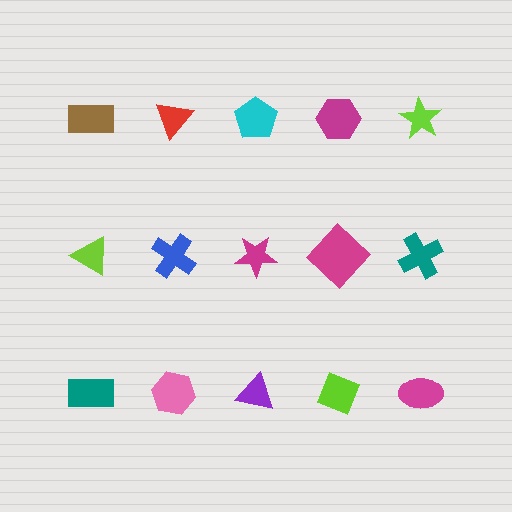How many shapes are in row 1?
5 shapes.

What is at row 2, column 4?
A magenta diamond.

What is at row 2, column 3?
A magenta star.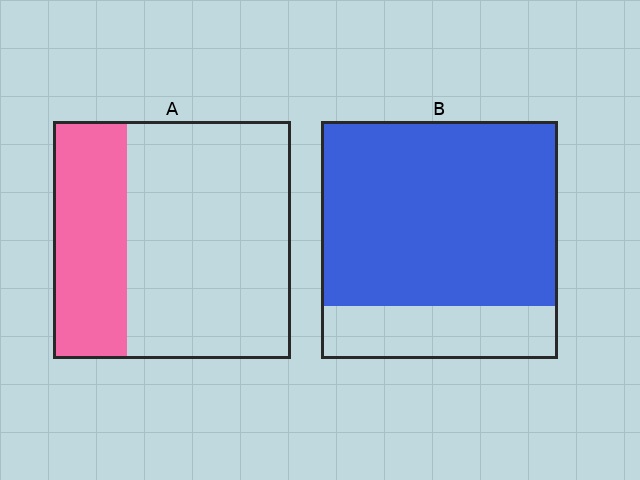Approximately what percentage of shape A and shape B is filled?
A is approximately 30% and B is approximately 80%.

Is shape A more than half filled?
No.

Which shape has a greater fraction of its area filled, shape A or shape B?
Shape B.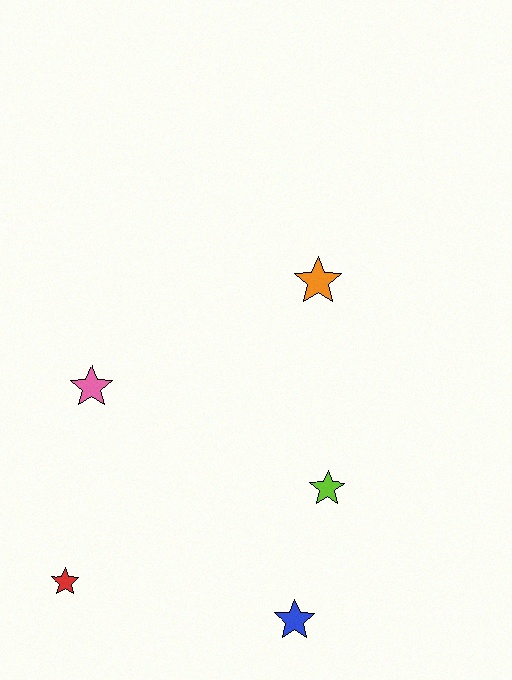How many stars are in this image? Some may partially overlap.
There are 5 stars.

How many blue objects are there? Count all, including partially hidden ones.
There is 1 blue object.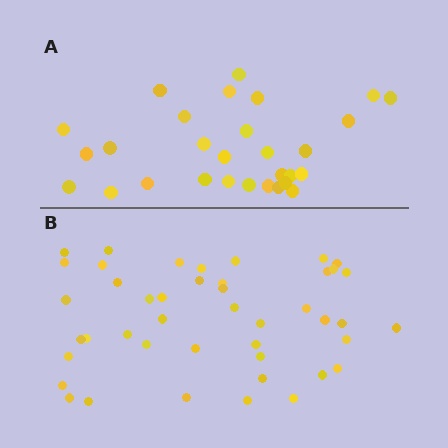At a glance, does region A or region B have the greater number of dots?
Region B (the bottom region) has more dots.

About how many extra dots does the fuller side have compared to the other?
Region B has approximately 15 more dots than region A.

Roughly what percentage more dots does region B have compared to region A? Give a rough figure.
About 50% more.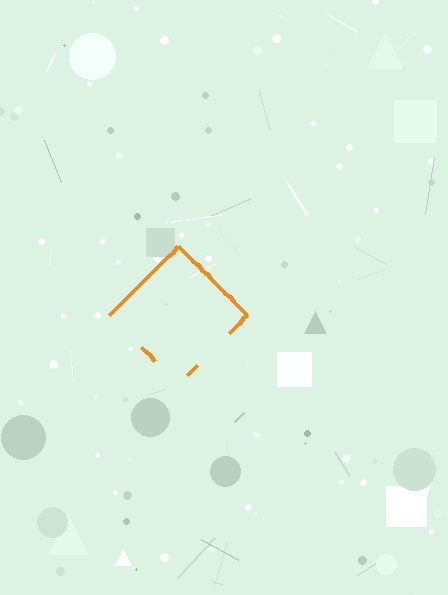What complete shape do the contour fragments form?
The contour fragments form a diamond.